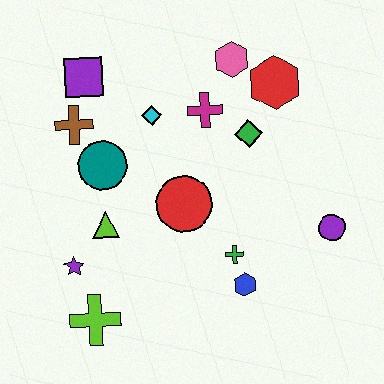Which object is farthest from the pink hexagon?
The lime cross is farthest from the pink hexagon.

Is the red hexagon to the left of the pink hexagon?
No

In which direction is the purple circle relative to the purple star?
The purple circle is to the right of the purple star.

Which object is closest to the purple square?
The brown cross is closest to the purple square.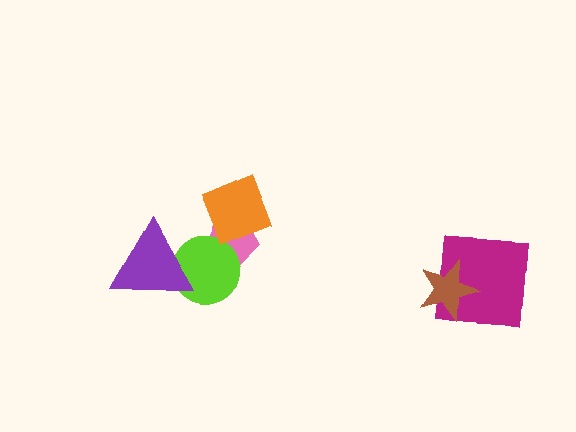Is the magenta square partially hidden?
Yes, it is partially covered by another shape.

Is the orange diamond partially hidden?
No, no other shape covers it.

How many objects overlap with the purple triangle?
1 object overlaps with the purple triangle.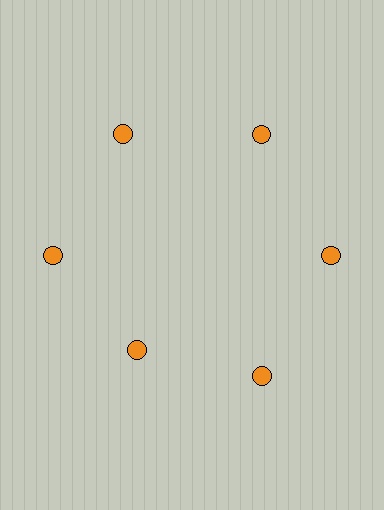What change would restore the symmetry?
The symmetry would be restored by moving it outward, back onto the ring so that all 6 circles sit at equal angles and equal distance from the center.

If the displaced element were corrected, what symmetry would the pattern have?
It would have 6-fold rotational symmetry — the pattern would map onto itself every 60 degrees.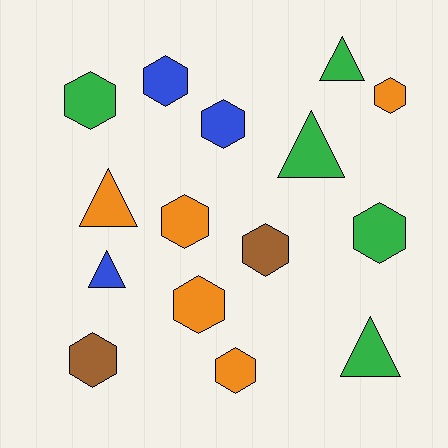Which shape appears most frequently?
Hexagon, with 10 objects.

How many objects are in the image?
There are 15 objects.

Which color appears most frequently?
Green, with 5 objects.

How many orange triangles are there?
There is 1 orange triangle.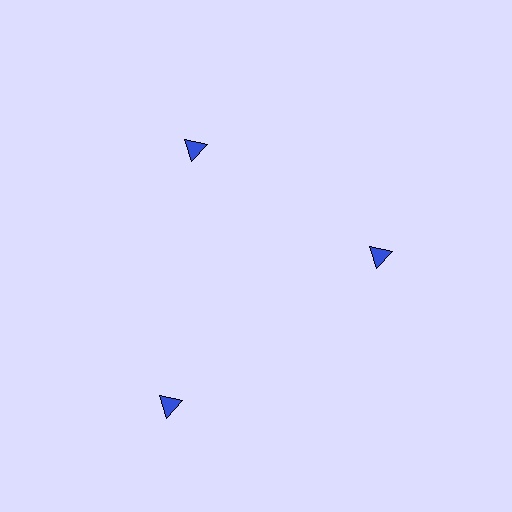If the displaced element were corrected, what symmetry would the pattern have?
It would have 3-fold rotational symmetry — the pattern would map onto itself every 120 degrees.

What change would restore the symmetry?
The symmetry would be restored by moving it inward, back onto the ring so that all 3 triangles sit at equal angles and equal distance from the center.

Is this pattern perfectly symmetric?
No. The 3 blue triangles are arranged in a ring, but one element near the 7 o'clock position is pushed outward from the center, breaking the 3-fold rotational symmetry.